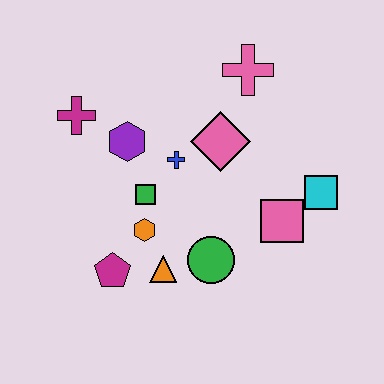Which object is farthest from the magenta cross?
The cyan square is farthest from the magenta cross.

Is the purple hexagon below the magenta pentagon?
No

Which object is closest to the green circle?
The orange triangle is closest to the green circle.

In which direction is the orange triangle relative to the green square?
The orange triangle is below the green square.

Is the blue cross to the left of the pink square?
Yes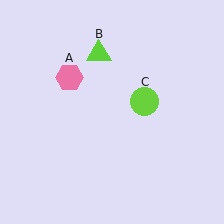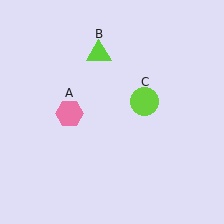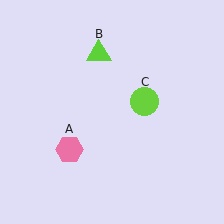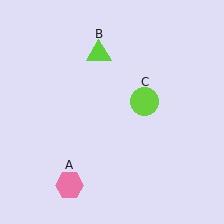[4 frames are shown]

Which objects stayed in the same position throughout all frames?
Lime triangle (object B) and lime circle (object C) remained stationary.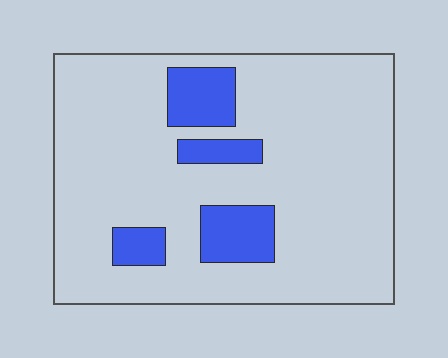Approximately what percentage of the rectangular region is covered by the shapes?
Approximately 15%.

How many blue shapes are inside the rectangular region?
4.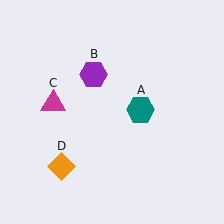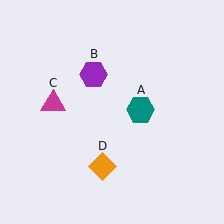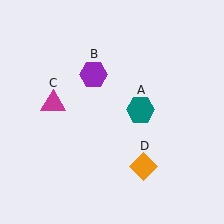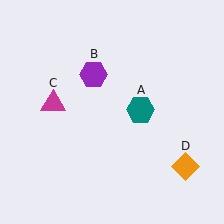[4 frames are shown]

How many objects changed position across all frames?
1 object changed position: orange diamond (object D).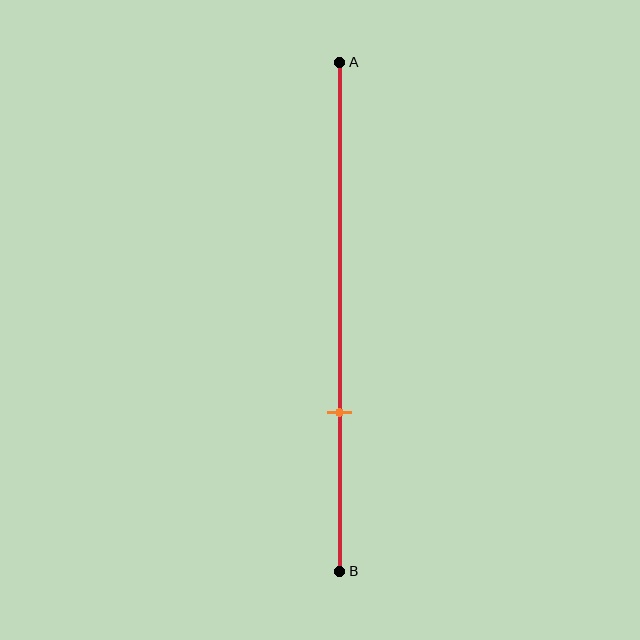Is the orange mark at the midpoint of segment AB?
No, the mark is at about 70% from A, not at the 50% midpoint.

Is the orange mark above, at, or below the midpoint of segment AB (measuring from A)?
The orange mark is below the midpoint of segment AB.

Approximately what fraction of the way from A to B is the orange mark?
The orange mark is approximately 70% of the way from A to B.